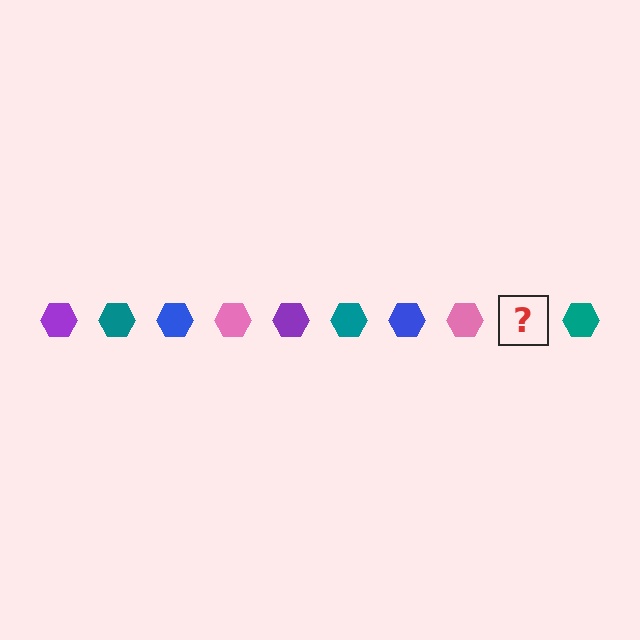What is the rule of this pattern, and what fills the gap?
The rule is that the pattern cycles through purple, teal, blue, pink hexagons. The gap should be filled with a purple hexagon.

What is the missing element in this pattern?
The missing element is a purple hexagon.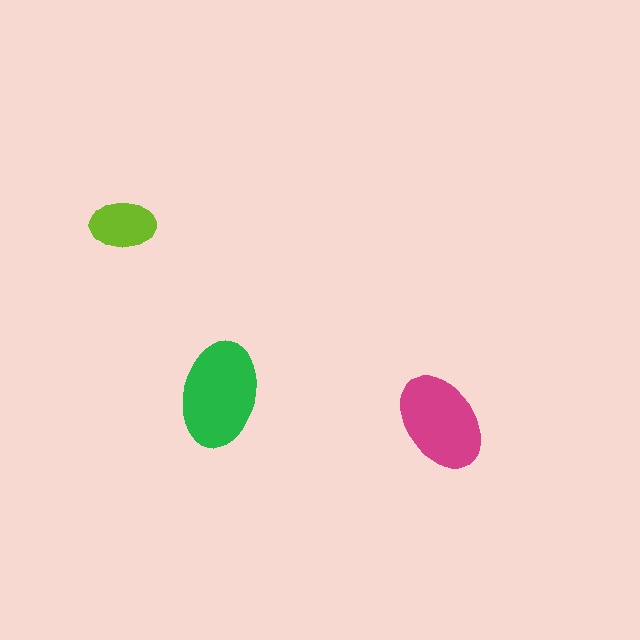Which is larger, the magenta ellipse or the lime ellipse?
The magenta one.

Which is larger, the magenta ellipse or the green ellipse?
The green one.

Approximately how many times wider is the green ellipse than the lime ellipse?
About 1.5 times wider.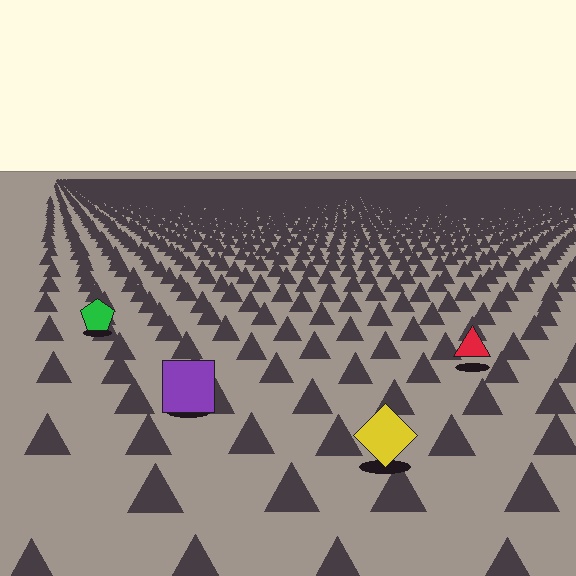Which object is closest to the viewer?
The yellow diamond is closest. The texture marks near it are larger and more spread out.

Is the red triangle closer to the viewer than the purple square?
No. The purple square is closer — you can tell from the texture gradient: the ground texture is coarser near it.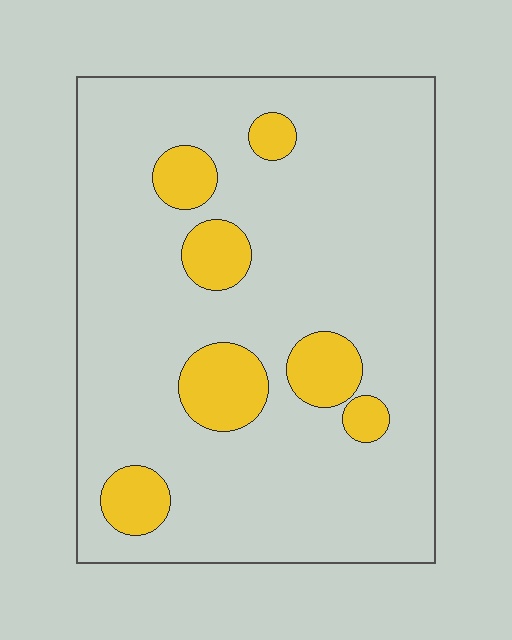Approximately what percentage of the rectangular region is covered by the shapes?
Approximately 15%.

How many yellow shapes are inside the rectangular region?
7.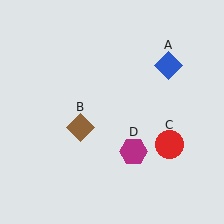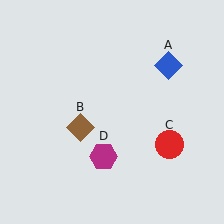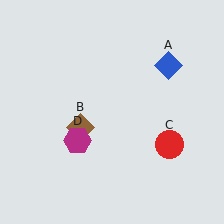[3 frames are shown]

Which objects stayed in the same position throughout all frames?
Blue diamond (object A) and brown diamond (object B) and red circle (object C) remained stationary.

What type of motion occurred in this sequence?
The magenta hexagon (object D) rotated clockwise around the center of the scene.